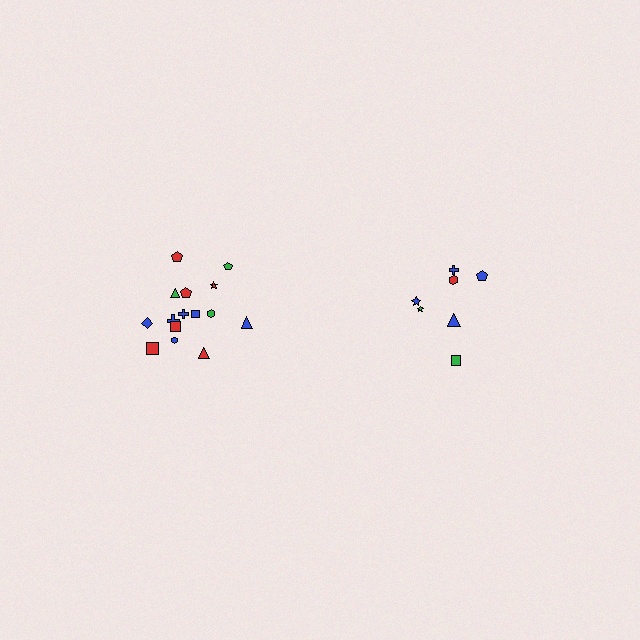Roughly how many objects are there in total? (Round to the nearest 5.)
Roughly 20 objects in total.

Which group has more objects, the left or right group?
The left group.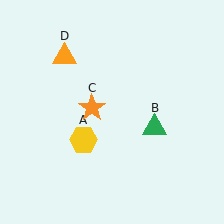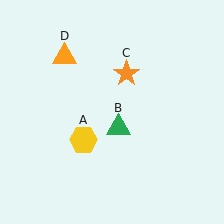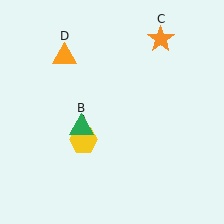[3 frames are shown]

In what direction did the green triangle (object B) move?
The green triangle (object B) moved left.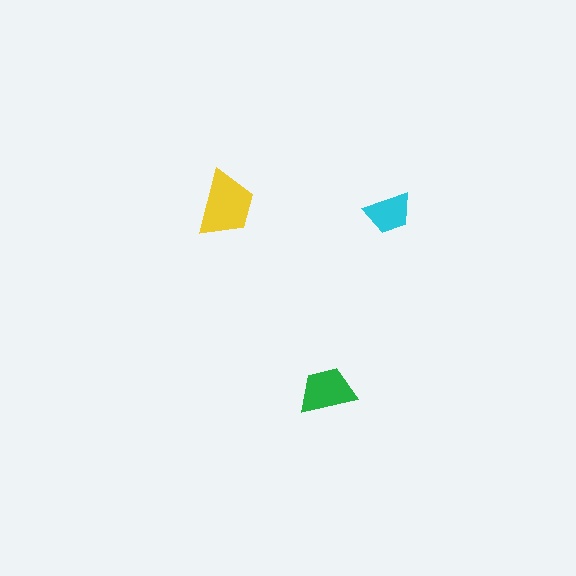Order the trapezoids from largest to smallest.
the yellow one, the green one, the cyan one.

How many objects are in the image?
There are 3 objects in the image.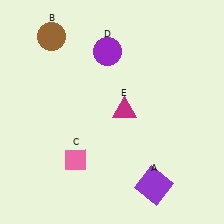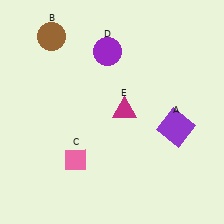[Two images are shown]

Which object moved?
The purple square (A) moved up.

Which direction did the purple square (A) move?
The purple square (A) moved up.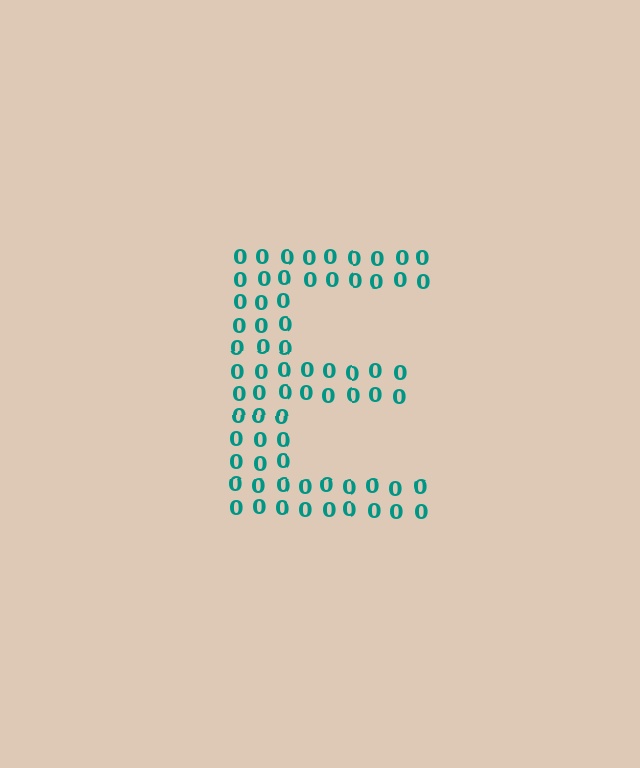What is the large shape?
The large shape is the letter E.